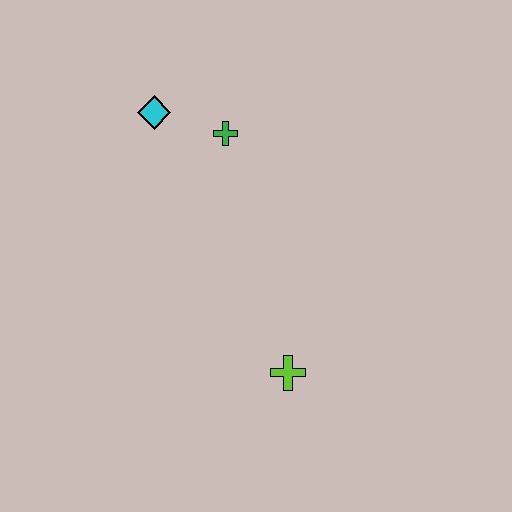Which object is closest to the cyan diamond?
The green cross is closest to the cyan diamond.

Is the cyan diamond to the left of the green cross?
Yes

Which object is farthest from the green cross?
The lime cross is farthest from the green cross.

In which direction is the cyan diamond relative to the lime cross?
The cyan diamond is above the lime cross.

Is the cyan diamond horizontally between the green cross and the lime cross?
No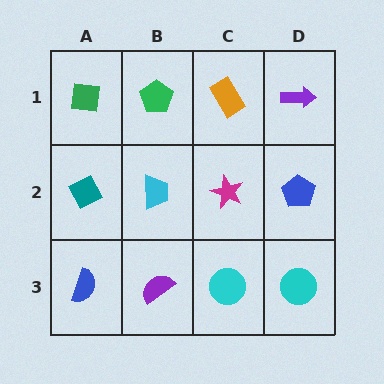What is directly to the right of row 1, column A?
A green pentagon.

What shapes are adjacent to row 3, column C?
A magenta star (row 2, column C), a purple semicircle (row 3, column B), a cyan circle (row 3, column D).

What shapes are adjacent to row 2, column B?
A green pentagon (row 1, column B), a purple semicircle (row 3, column B), a teal diamond (row 2, column A), a magenta star (row 2, column C).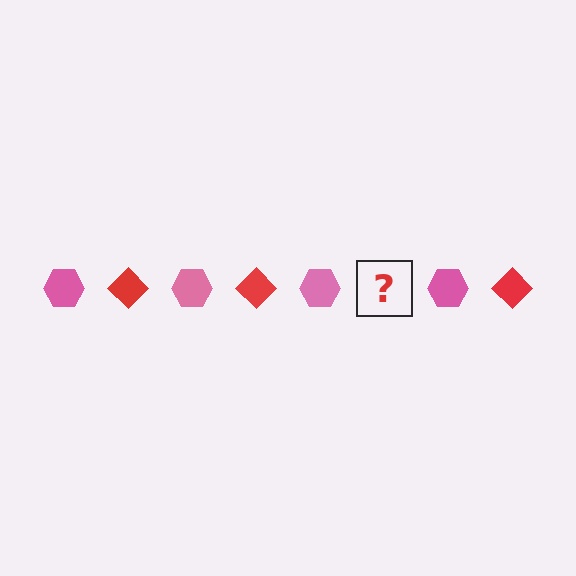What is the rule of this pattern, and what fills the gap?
The rule is that the pattern alternates between pink hexagon and red diamond. The gap should be filled with a red diamond.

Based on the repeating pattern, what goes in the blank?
The blank should be a red diamond.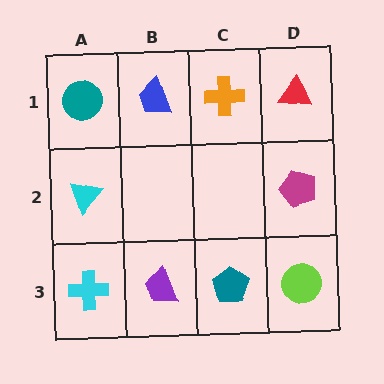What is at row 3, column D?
A lime circle.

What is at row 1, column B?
A blue trapezoid.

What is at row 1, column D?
A red triangle.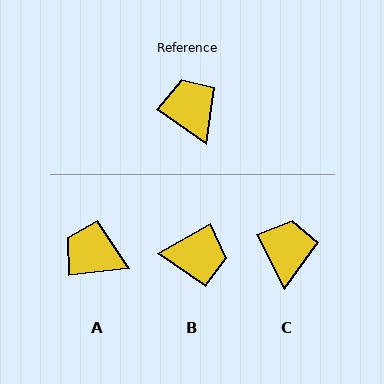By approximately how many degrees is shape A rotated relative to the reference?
Approximately 42 degrees counter-clockwise.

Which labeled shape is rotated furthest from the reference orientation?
B, about 115 degrees away.